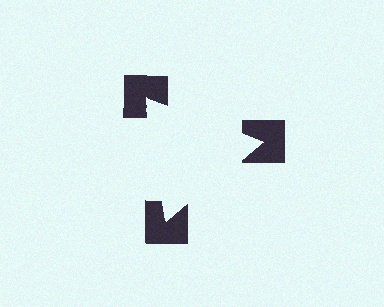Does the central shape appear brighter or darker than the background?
It typically appears slightly brighter than the background, even though no actual brightness change is drawn.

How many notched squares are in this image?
There are 3 — one at each vertex of the illusory triangle.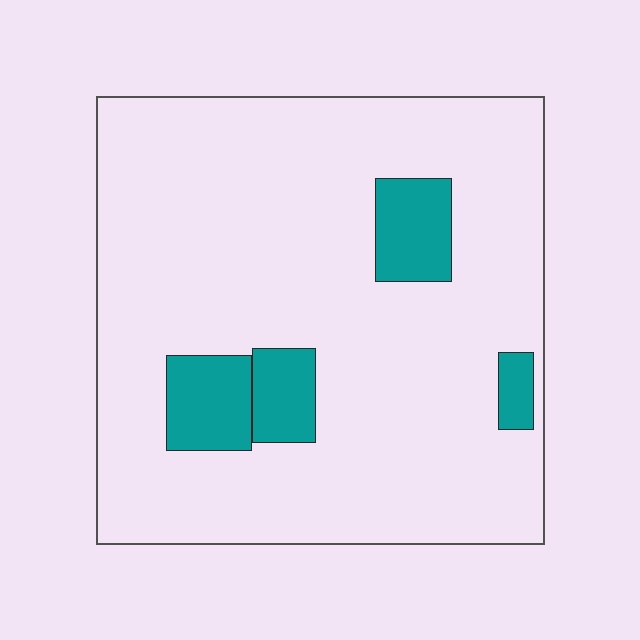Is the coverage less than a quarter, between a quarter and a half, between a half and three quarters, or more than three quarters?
Less than a quarter.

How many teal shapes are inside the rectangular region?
4.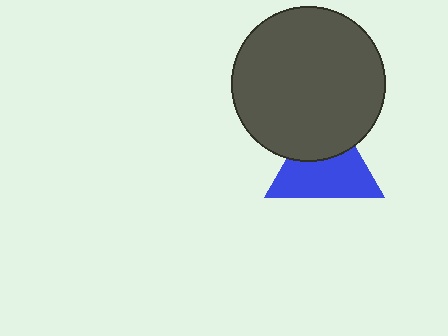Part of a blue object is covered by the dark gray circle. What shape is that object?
It is a triangle.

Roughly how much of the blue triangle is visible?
About half of it is visible (roughly 62%).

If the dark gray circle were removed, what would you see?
You would see the complete blue triangle.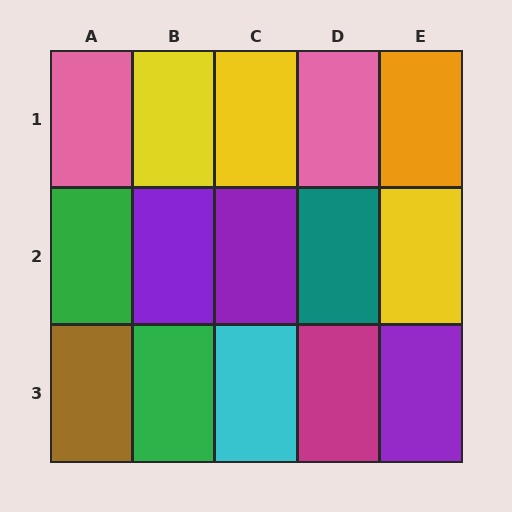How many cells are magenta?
1 cell is magenta.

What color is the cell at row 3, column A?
Brown.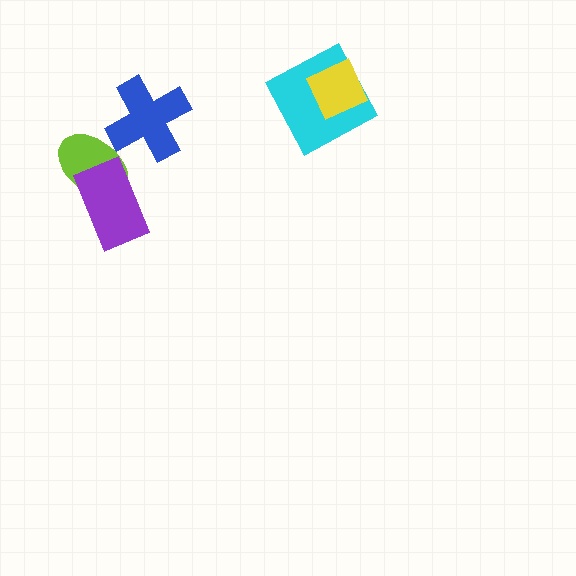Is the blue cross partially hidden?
Yes, it is partially covered by another shape.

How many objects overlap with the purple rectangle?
1 object overlaps with the purple rectangle.